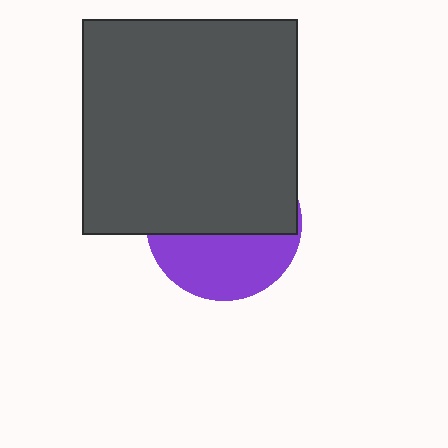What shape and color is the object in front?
The object in front is a dark gray square.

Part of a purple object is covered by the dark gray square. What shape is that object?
It is a circle.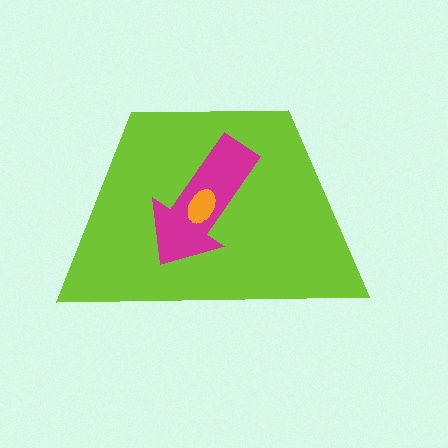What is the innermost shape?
The orange ellipse.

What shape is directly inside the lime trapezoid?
The magenta arrow.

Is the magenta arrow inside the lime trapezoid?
Yes.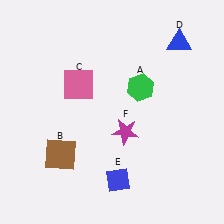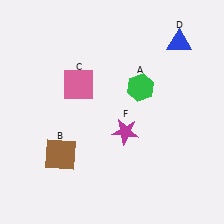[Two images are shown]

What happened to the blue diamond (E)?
The blue diamond (E) was removed in Image 2. It was in the bottom-right area of Image 1.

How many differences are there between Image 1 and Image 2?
There is 1 difference between the two images.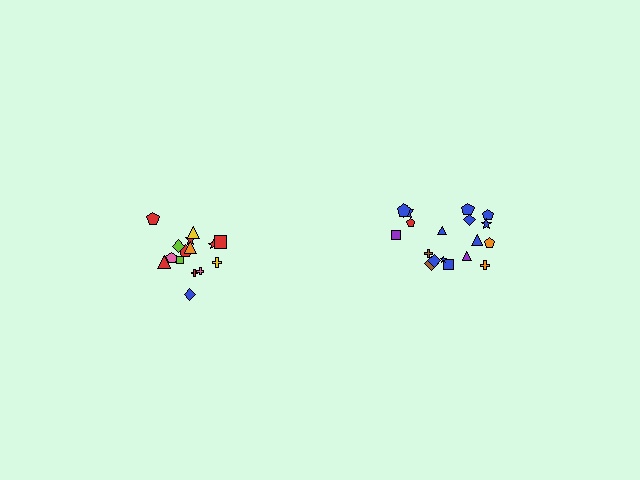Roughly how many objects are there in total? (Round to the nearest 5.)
Roughly 35 objects in total.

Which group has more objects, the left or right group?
The right group.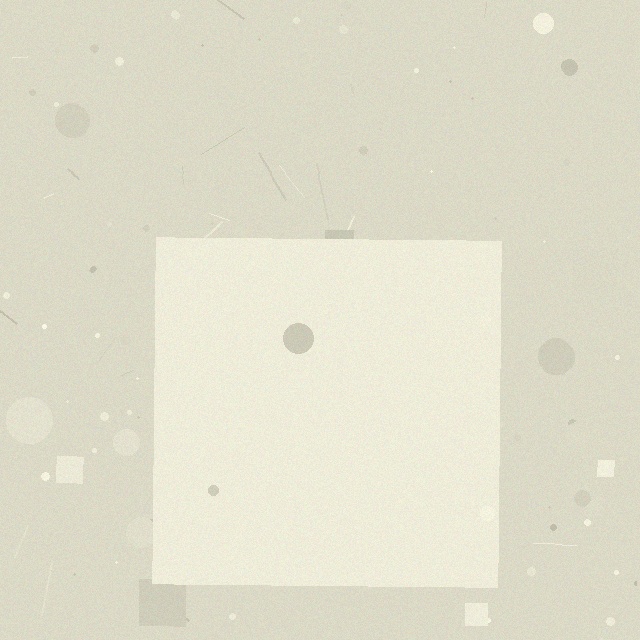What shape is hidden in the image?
A square is hidden in the image.